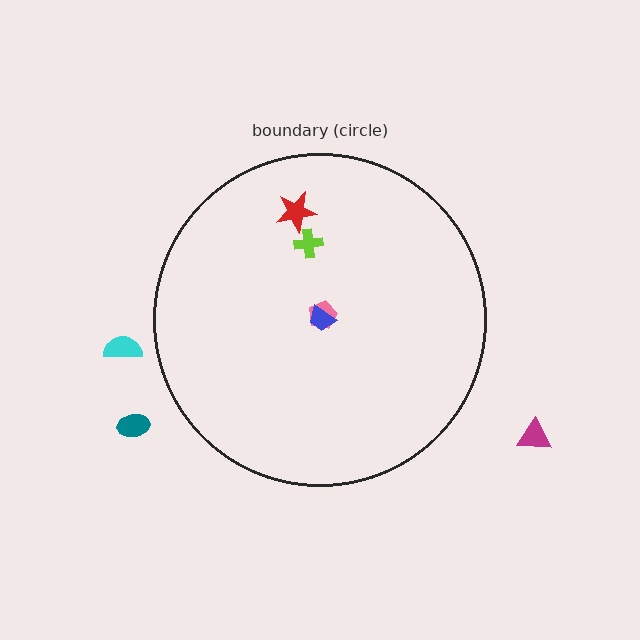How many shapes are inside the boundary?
4 inside, 3 outside.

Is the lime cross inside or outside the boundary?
Inside.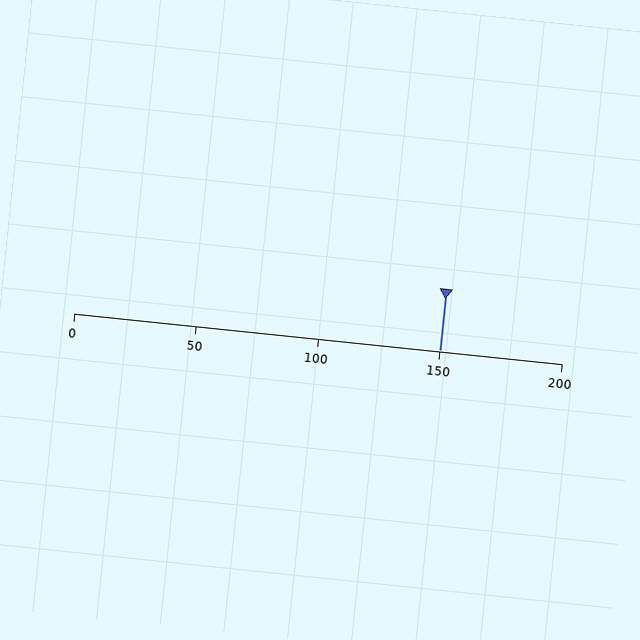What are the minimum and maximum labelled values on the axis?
The axis runs from 0 to 200.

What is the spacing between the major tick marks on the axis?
The major ticks are spaced 50 apart.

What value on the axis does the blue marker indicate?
The marker indicates approximately 150.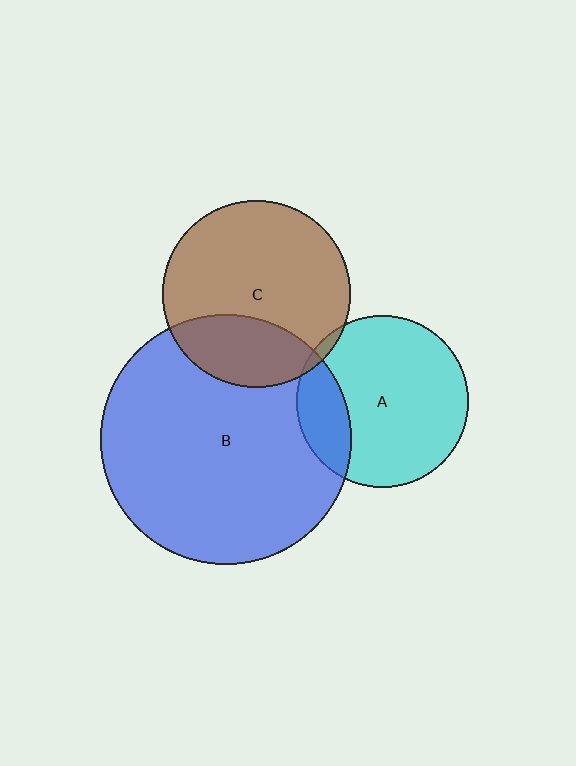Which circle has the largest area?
Circle B (blue).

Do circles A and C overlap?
Yes.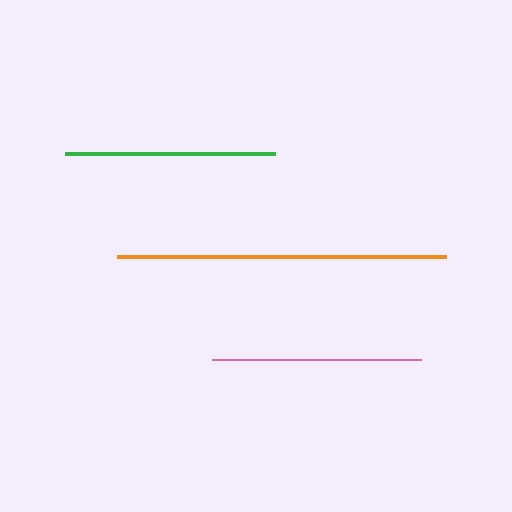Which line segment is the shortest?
The pink line is the shortest at approximately 209 pixels.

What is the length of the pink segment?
The pink segment is approximately 209 pixels long.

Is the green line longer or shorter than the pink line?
The green line is longer than the pink line.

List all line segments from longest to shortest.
From longest to shortest: orange, green, pink.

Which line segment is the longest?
The orange line is the longest at approximately 329 pixels.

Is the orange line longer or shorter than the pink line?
The orange line is longer than the pink line.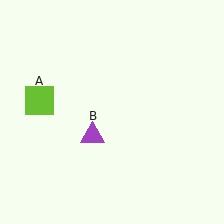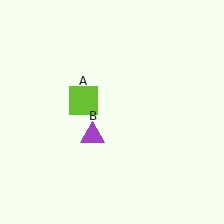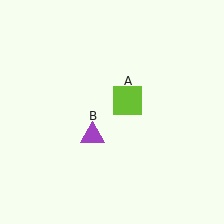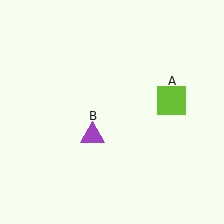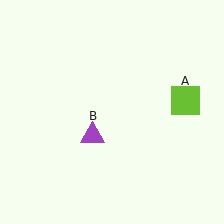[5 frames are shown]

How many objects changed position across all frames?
1 object changed position: lime square (object A).